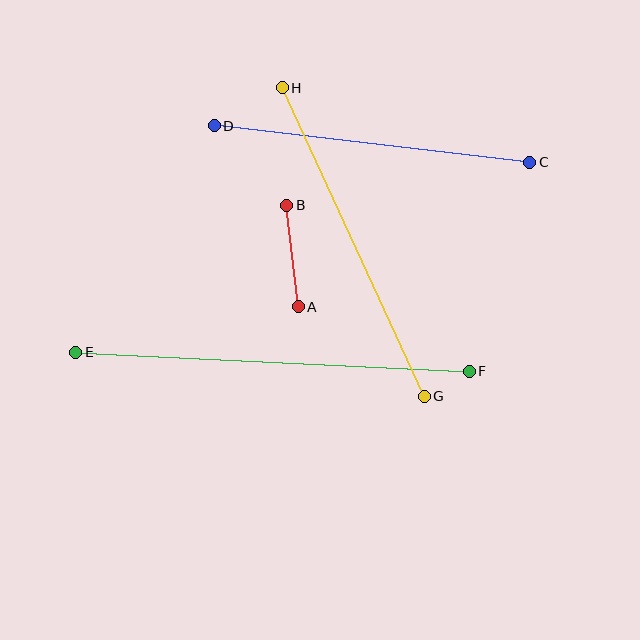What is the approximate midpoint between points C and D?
The midpoint is at approximately (372, 144) pixels.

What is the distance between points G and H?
The distance is approximately 340 pixels.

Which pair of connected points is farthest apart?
Points E and F are farthest apart.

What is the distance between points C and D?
The distance is approximately 318 pixels.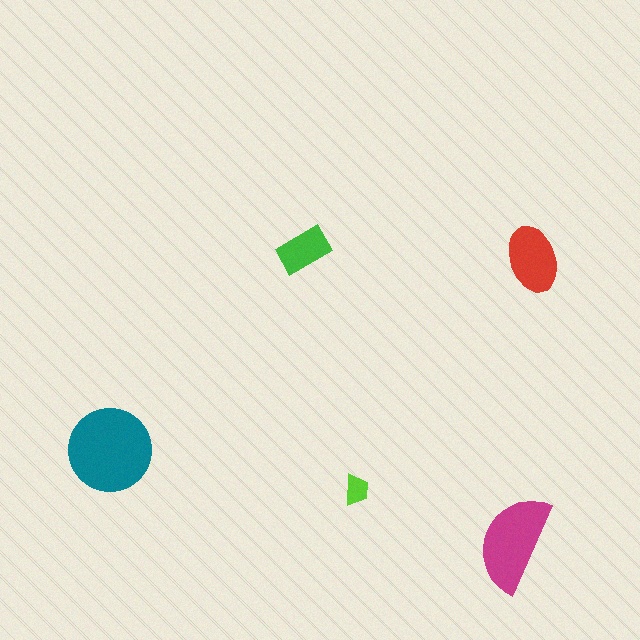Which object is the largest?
The teal circle.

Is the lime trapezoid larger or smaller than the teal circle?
Smaller.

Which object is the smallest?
The lime trapezoid.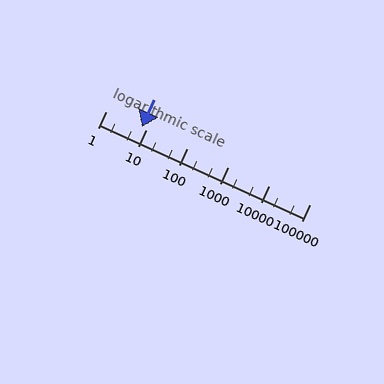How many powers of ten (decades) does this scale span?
The scale spans 5 decades, from 1 to 100000.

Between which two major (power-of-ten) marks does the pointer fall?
The pointer is between 1 and 10.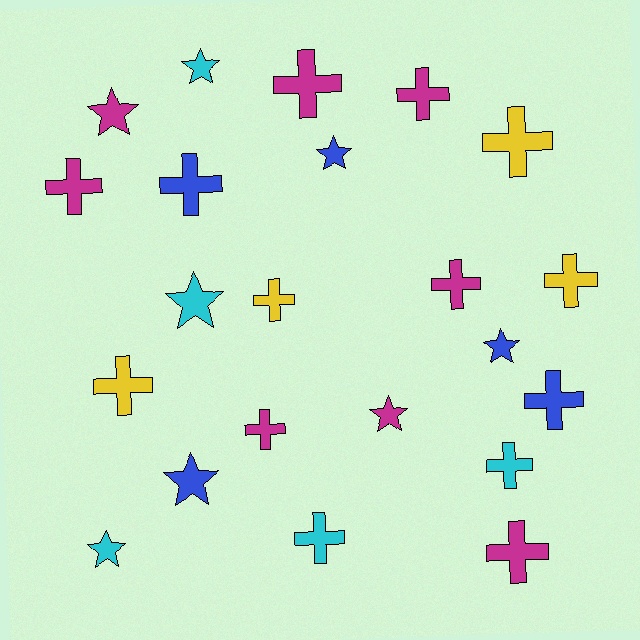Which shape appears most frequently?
Cross, with 14 objects.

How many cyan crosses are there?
There are 2 cyan crosses.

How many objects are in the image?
There are 22 objects.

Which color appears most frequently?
Magenta, with 8 objects.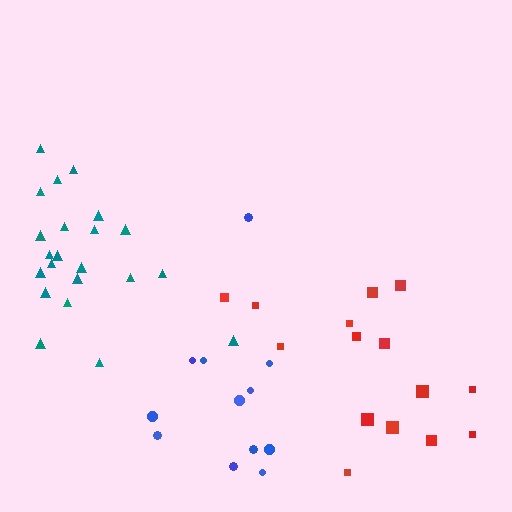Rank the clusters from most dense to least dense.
teal, blue, red.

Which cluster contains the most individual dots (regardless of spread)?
Teal (22).